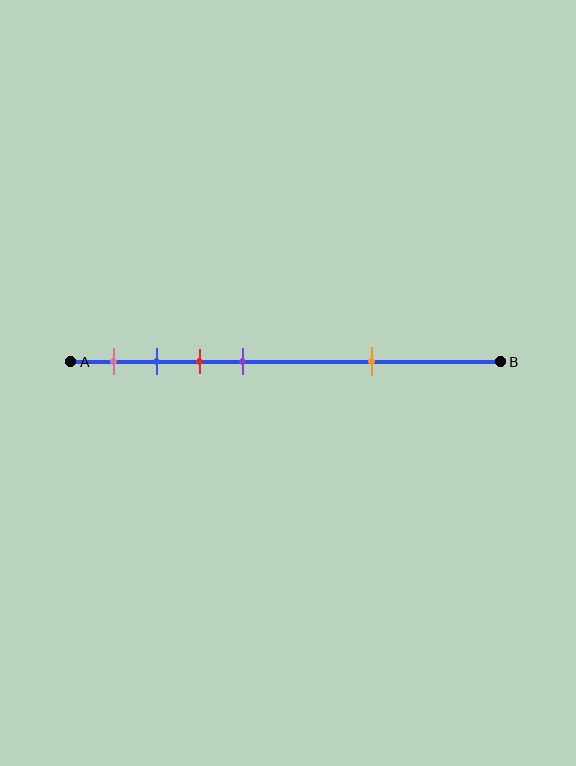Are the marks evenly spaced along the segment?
No, the marks are not evenly spaced.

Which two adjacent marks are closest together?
The blue and red marks are the closest adjacent pair.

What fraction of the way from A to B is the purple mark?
The purple mark is approximately 40% (0.4) of the way from A to B.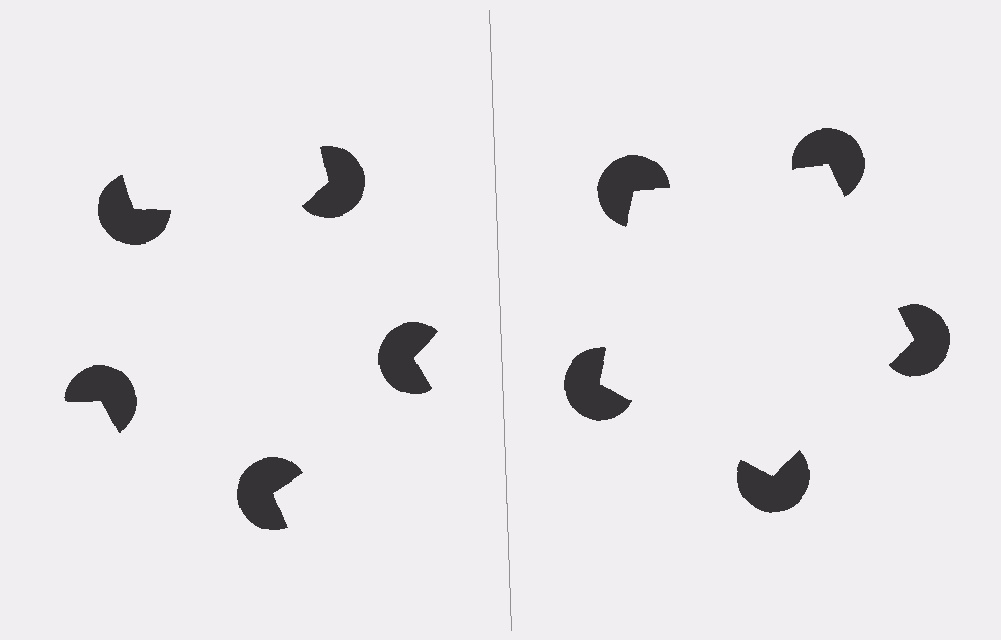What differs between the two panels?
The pac-man discs are positioned identically on both sides; only the wedge orientations differ. On the right they align to a pentagon; on the left they are misaligned.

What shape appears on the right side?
An illusory pentagon.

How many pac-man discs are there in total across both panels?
10 — 5 on each side.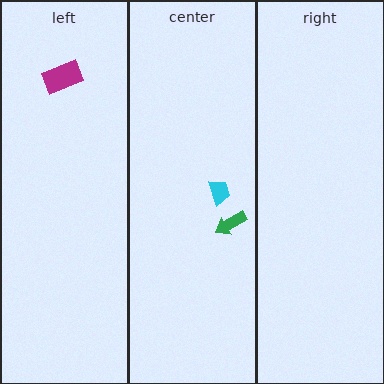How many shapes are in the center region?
2.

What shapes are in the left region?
The magenta rectangle.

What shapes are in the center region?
The cyan trapezoid, the green arrow.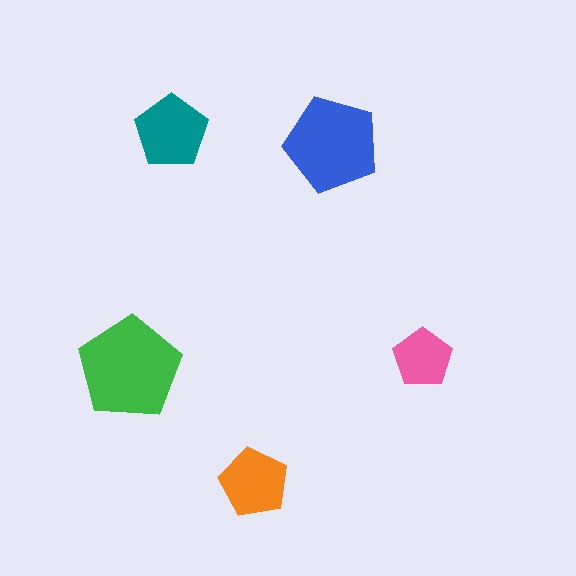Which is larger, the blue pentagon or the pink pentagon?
The blue one.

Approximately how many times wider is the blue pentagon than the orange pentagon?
About 1.5 times wider.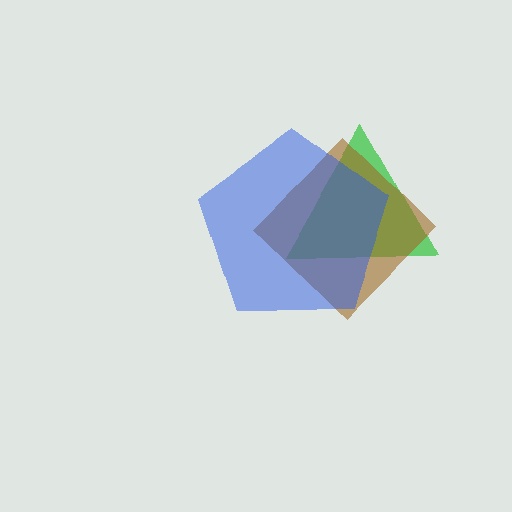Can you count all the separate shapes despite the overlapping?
Yes, there are 3 separate shapes.